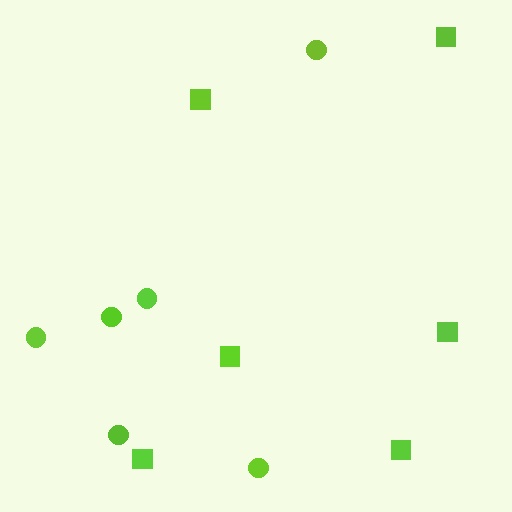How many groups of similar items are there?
There are 2 groups: one group of circles (6) and one group of squares (6).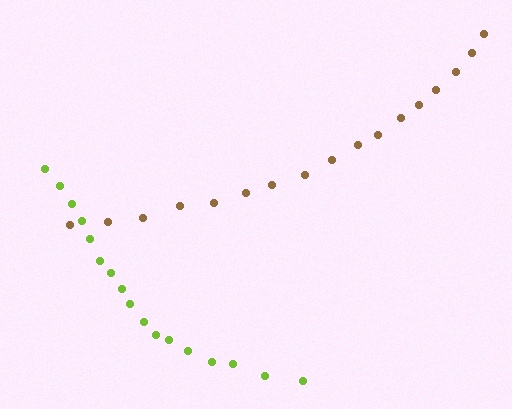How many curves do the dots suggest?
There are 2 distinct paths.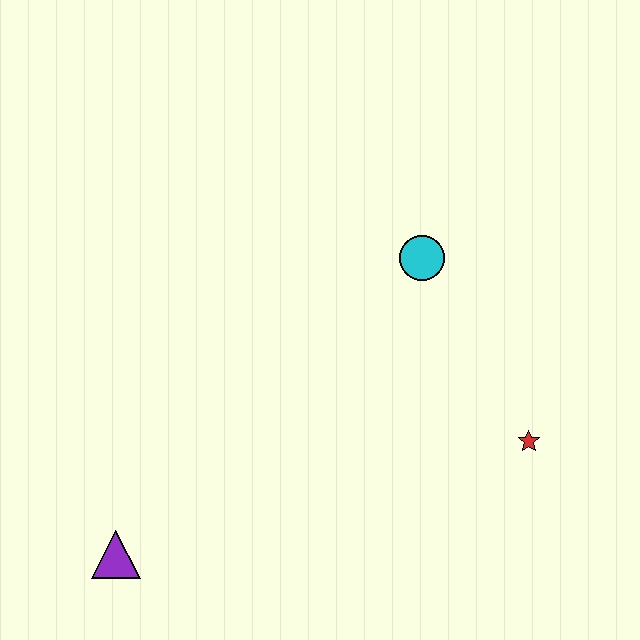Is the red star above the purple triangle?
Yes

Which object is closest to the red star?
The cyan circle is closest to the red star.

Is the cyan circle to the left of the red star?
Yes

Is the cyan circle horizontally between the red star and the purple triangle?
Yes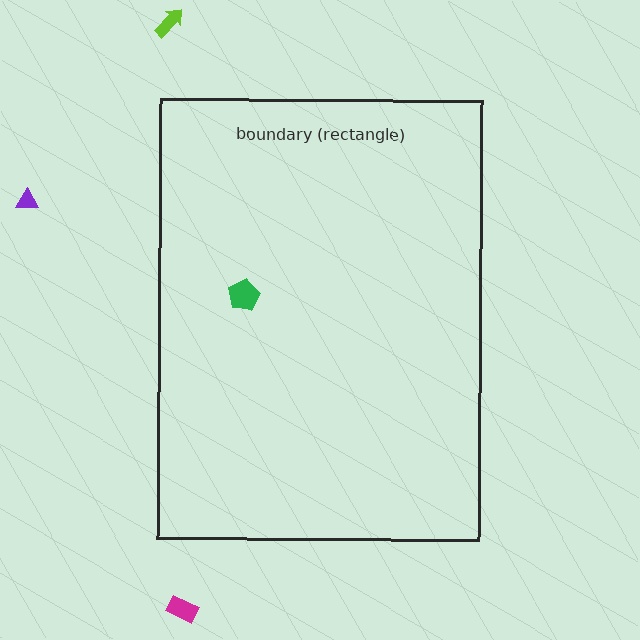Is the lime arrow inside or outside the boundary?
Outside.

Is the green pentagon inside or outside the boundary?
Inside.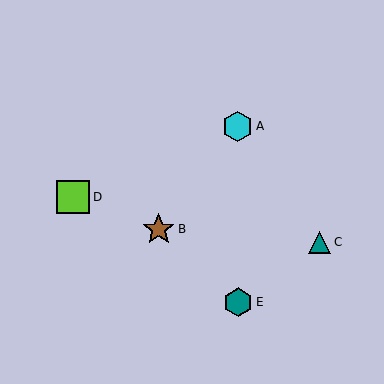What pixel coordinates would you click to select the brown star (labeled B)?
Click at (159, 229) to select the brown star B.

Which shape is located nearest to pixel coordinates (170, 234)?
The brown star (labeled B) at (159, 229) is nearest to that location.